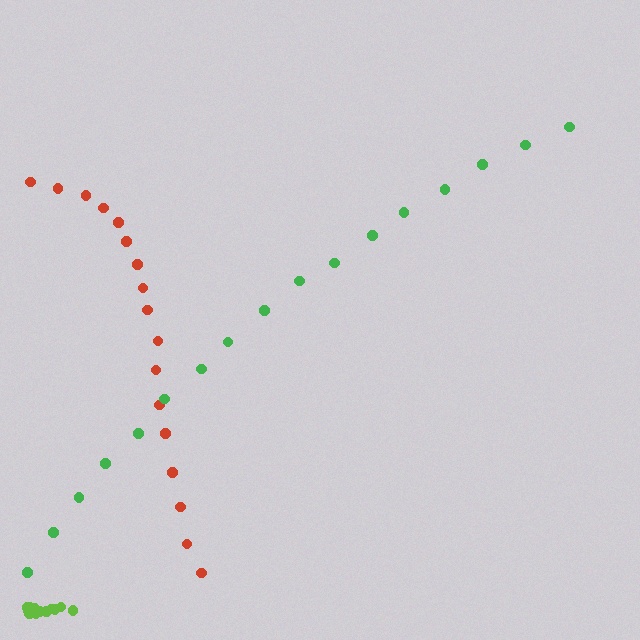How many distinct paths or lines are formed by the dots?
There are 3 distinct paths.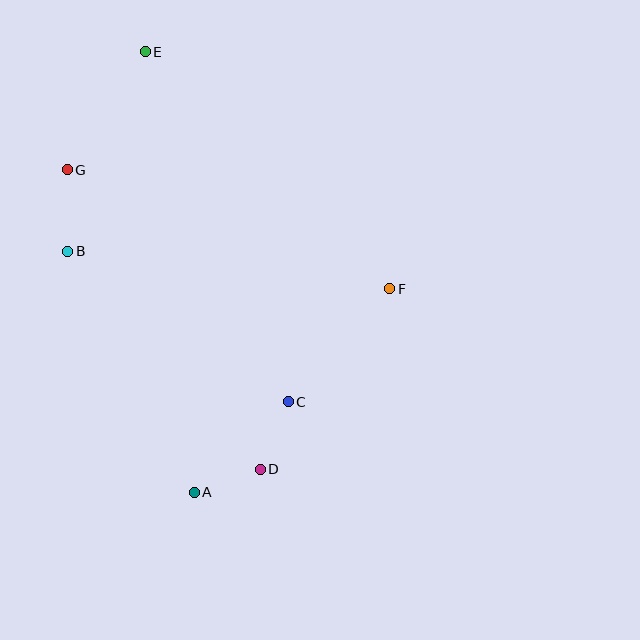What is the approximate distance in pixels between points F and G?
The distance between F and G is approximately 344 pixels.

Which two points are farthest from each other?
Points A and E are farthest from each other.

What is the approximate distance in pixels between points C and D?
The distance between C and D is approximately 73 pixels.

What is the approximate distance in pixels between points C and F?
The distance between C and F is approximately 152 pixels.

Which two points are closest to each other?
Points A and D are closest to each other.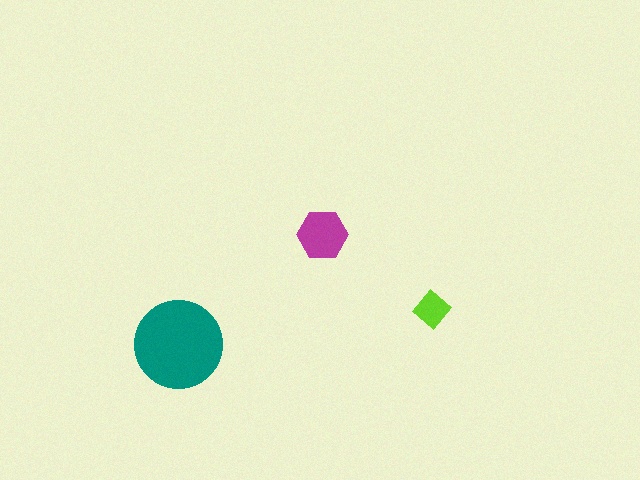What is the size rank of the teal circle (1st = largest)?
1st.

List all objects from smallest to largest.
The lime diamond, the magenta hexagon, the teal circle.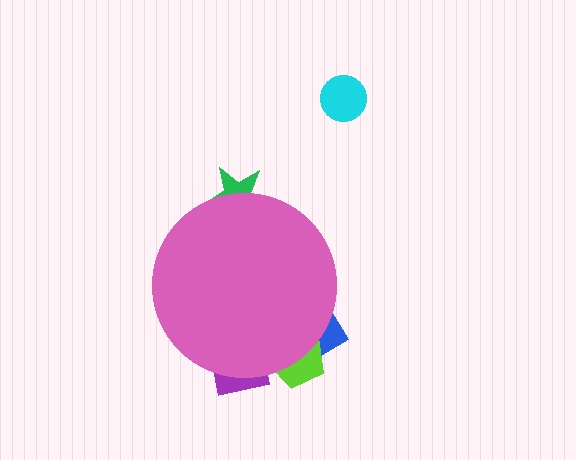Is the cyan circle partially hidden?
No, the cyan circle is fully visible.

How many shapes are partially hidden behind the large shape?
4 shapes are partially hidden.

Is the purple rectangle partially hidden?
Yes, the purple rectangle is partially hidden behind the pink circle.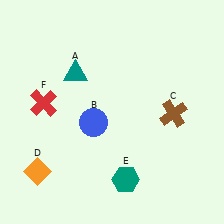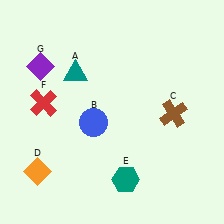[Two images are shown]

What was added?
A purple diamond (G) was added in Image 2.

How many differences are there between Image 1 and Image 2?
There is 1 difference between the two images.